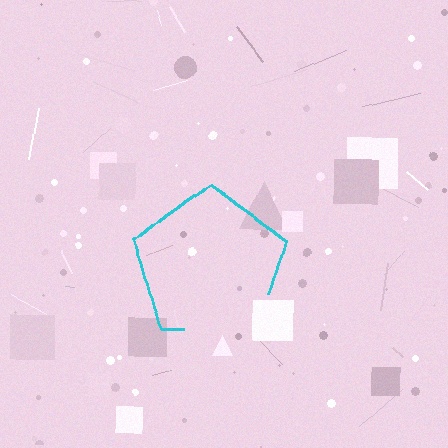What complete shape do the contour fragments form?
The contour fragments form a pentagon.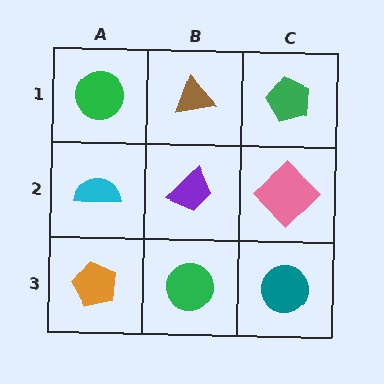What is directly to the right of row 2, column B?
A pink diamond.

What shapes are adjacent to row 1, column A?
A cyan semicircle (row 2, column A), a brown triangle (row 1, column B).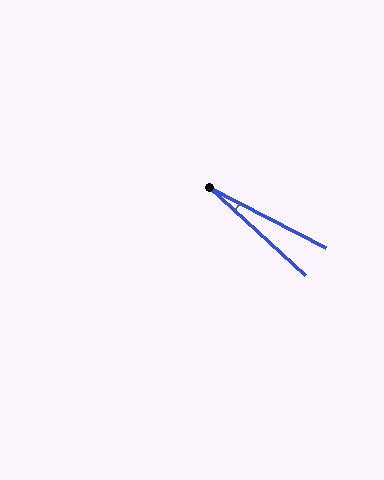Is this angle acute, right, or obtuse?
It is acute.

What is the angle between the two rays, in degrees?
Approximately 15 degrees.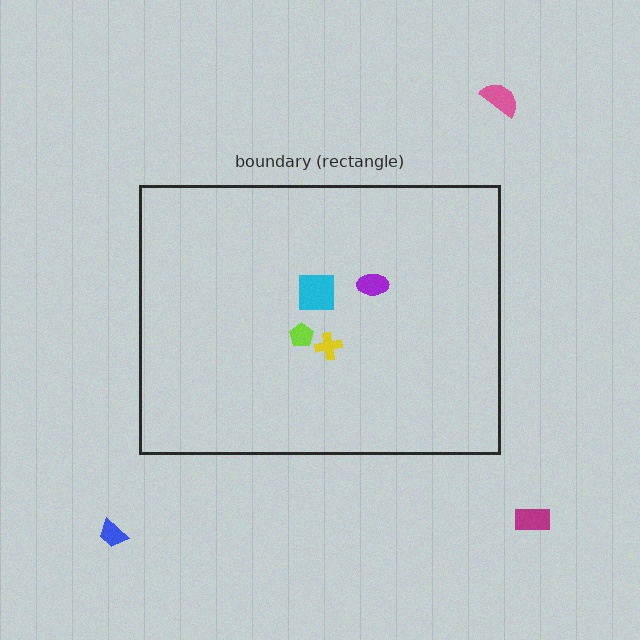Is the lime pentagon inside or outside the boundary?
Inside.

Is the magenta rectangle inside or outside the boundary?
Outside.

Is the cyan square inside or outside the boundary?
Inside.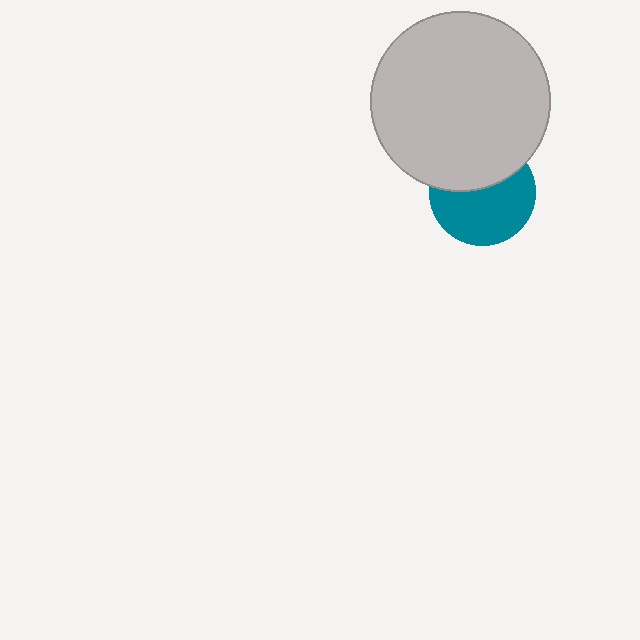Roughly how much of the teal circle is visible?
About half of it is visible (roughly 60%).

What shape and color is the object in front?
The object in front is a light gray circle.